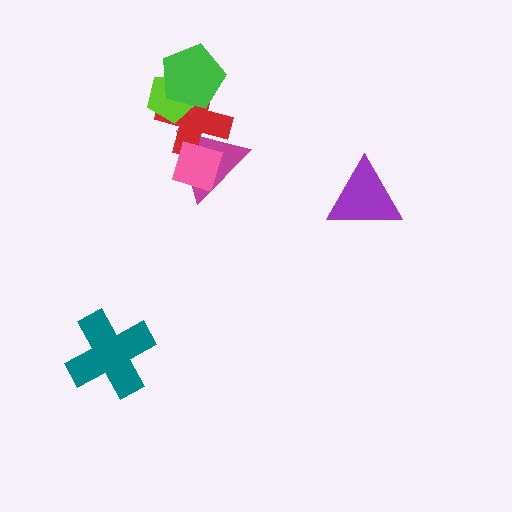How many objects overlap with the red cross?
4 objects overlap with the red cross.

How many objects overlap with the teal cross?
0 objects overlap with the teal cross.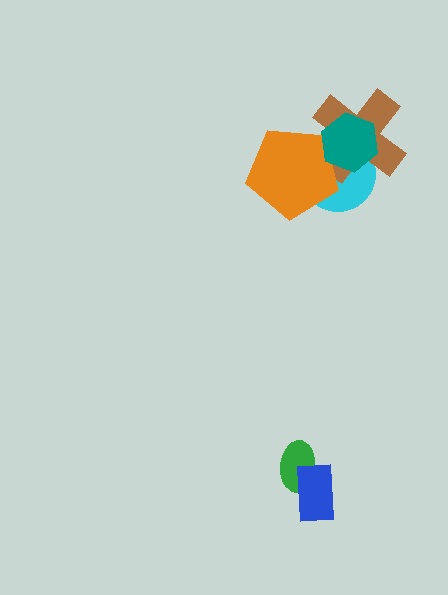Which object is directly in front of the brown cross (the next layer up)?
The orange pentagon is directly in front of the brown cross.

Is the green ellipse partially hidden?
Yes, it is partially covered by another shape.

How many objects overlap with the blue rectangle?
1 object overlaps with the blue rectangle.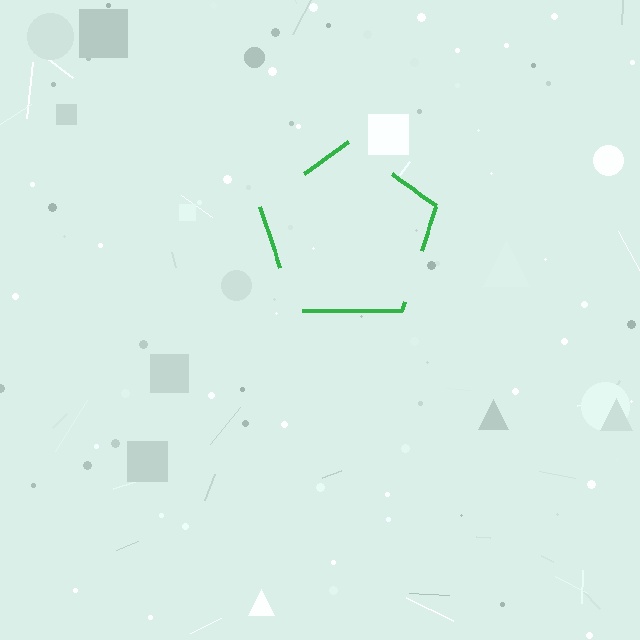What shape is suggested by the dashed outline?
The dashed outline suggests a pentagon.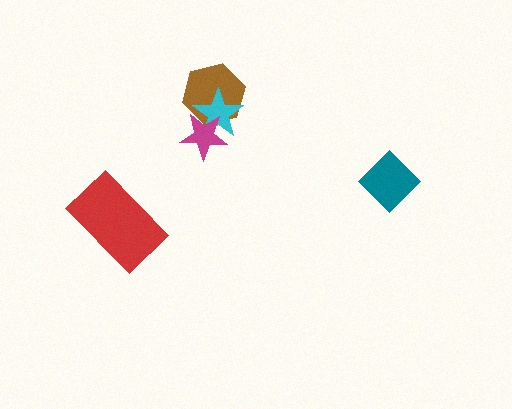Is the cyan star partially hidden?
Yes, it is partially covered by another shape.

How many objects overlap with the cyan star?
2 objects overlap with the cyan star.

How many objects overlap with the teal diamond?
0 objects overlap with the teal diamond.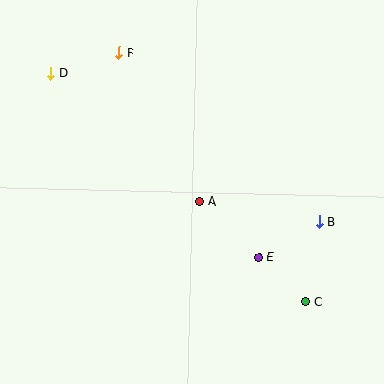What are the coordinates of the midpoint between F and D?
The midpoint between F and D is at (85, 63).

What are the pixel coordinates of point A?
Point A is at (200, 201).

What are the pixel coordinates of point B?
Point B is at (319, 222).